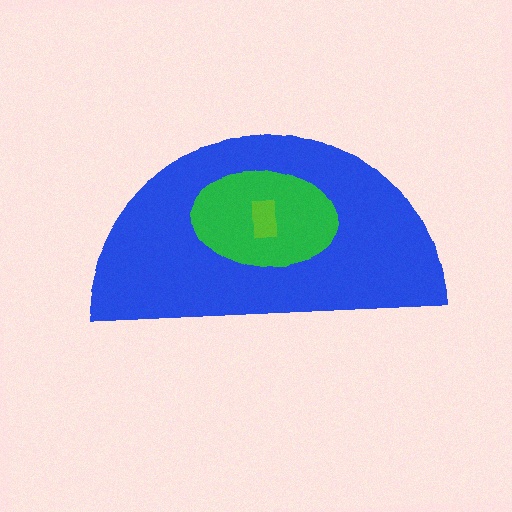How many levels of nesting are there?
3.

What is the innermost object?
The lime rectangle.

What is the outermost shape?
The blue semicircle.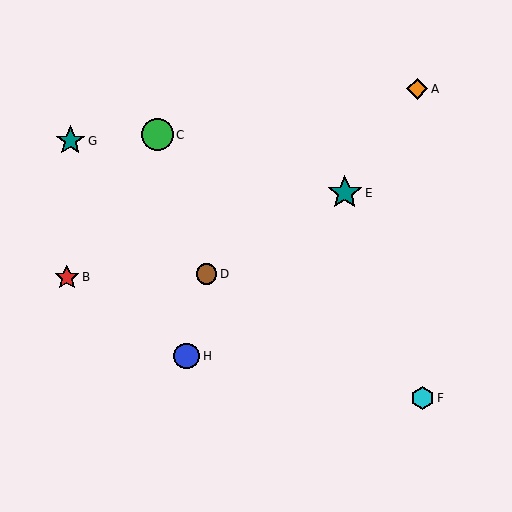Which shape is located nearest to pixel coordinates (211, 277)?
The brown circle (labeled D) at (206, 274) is nearest to that location.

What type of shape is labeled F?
Shape F is a cyan hexagon.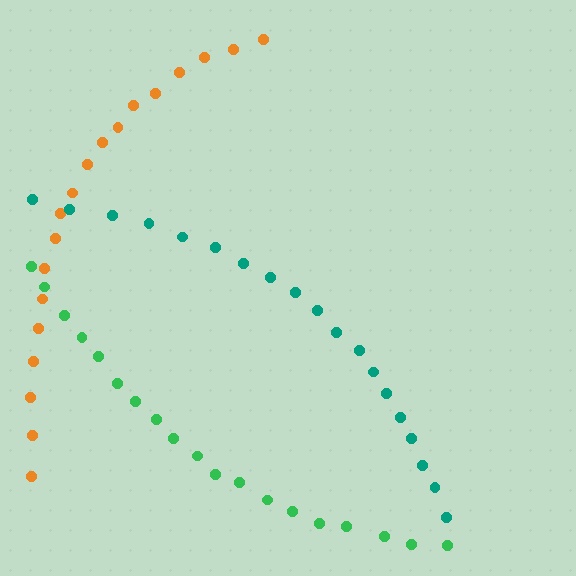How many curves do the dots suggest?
There are 3 distinct paths.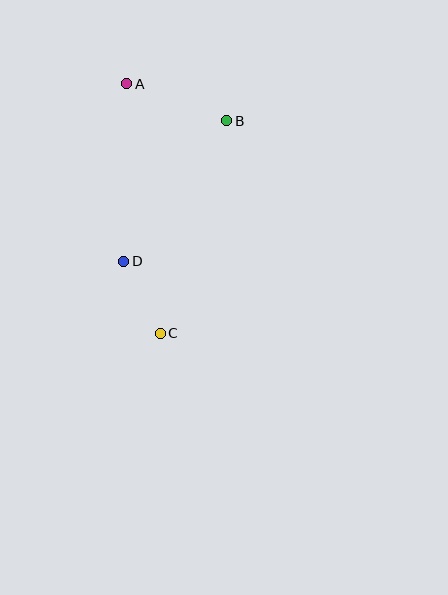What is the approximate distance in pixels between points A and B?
The distance between A and B is approximately 107 pixels.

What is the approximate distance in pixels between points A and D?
The distance between A and D is approximately 178 pixels.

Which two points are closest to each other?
Points C and D are closest to each other.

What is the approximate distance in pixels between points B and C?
The distance between B and C is approximately 223 pixels.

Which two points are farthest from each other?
Points A and C are farthest from each other.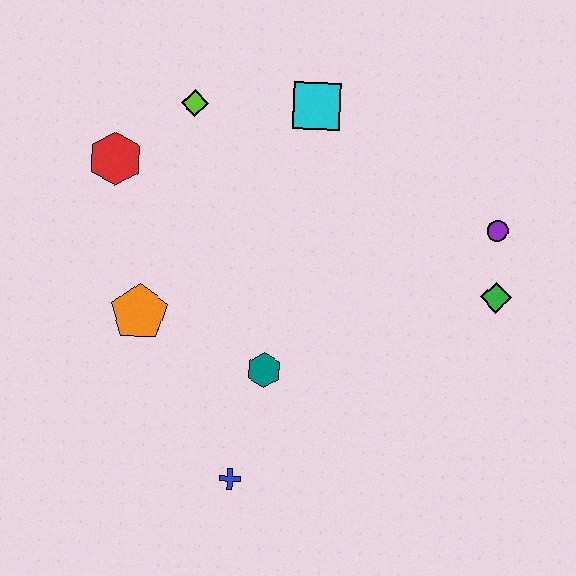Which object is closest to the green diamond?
The purple circle is closest to the green diamond.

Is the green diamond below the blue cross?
No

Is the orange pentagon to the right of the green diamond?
No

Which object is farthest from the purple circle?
The red hexagon is farthest from the purple circle.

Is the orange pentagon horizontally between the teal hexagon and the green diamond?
No